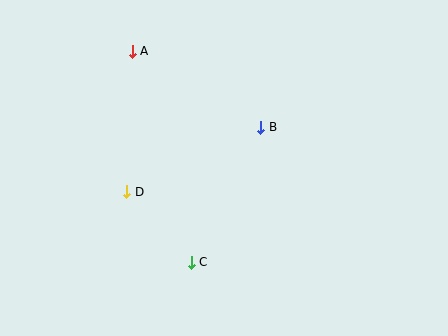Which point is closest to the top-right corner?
Point B is closest to the top-right corner.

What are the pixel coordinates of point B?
Point B is at (261, 127).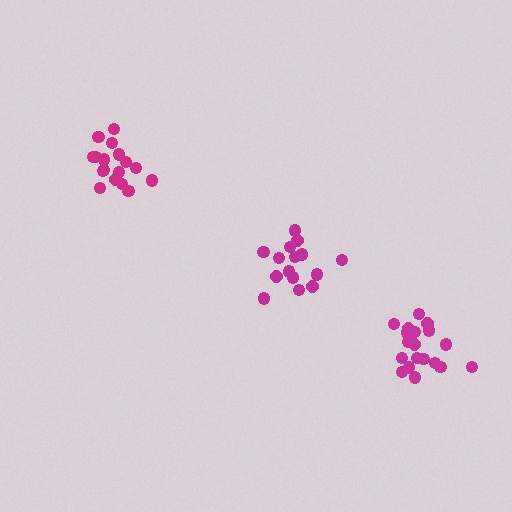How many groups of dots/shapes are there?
There are 3 groups.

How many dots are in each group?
Group 1: 15 dots, Group 2: 17 dots, Group 3: 19 dots (51 total).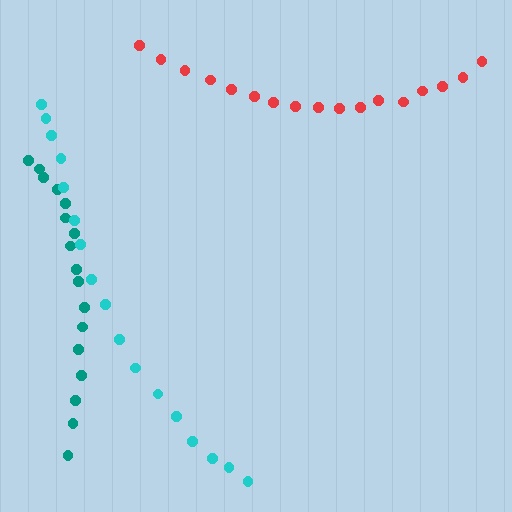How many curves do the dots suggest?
There are 3 distinct paths.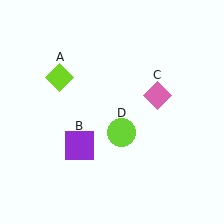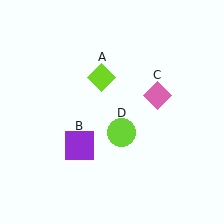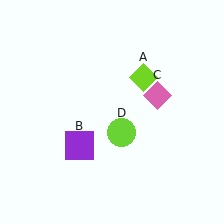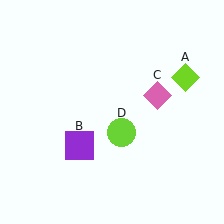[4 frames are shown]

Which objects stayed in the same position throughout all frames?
Purple square (object B) and pink diamond (object C) and lime circle (object D) remained stationary.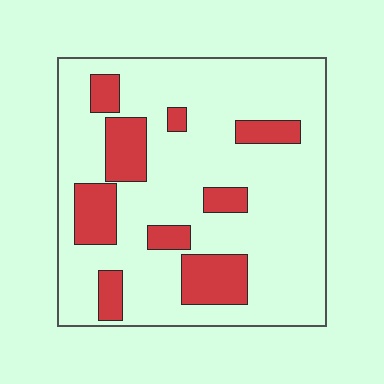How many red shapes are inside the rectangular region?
9.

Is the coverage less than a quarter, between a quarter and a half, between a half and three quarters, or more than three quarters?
Less than a quarter.